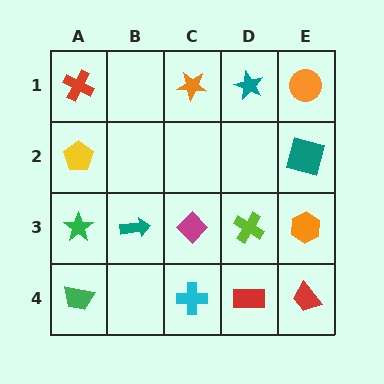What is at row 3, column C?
A magenta diamond.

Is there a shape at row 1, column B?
No, that cell is empty.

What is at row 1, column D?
A teal star.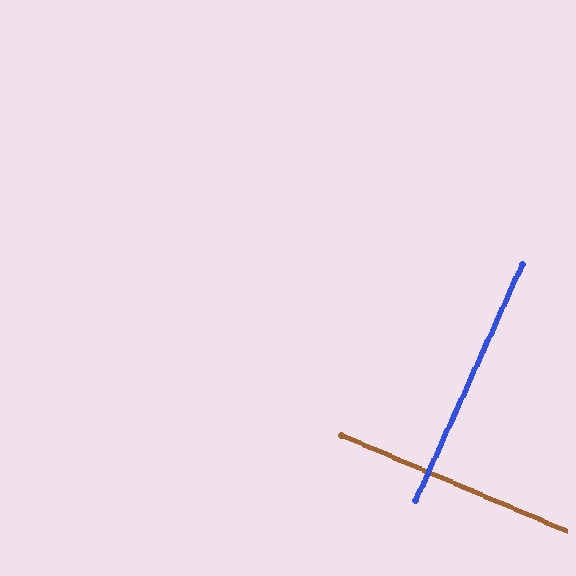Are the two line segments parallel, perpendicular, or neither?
Perpendicular — they meet at approximately 89°.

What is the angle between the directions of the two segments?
Approximately 89 degrees.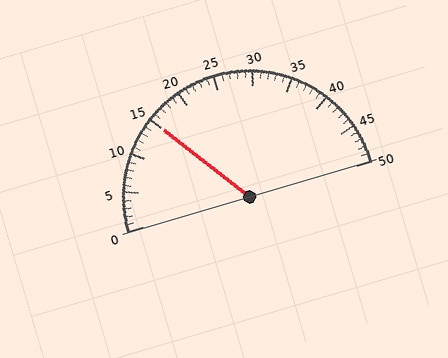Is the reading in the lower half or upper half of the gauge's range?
The reading is in the lower half of the range (0 to 50).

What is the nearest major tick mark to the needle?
The nearest major tick mark is 15.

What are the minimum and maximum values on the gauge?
The gauge ranges from 0 to 50.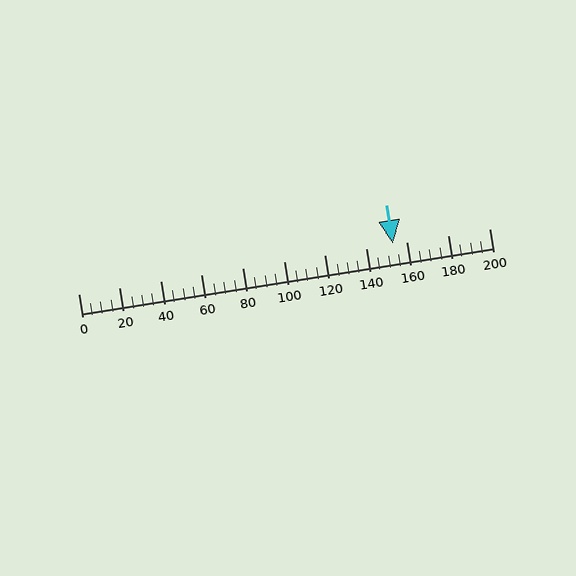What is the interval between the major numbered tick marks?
The major tick marks are spaced 20 units apart.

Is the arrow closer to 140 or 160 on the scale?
The arrow is closer to 160.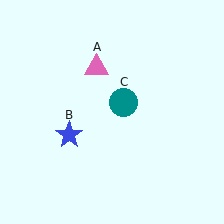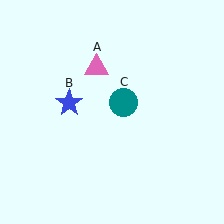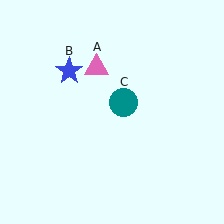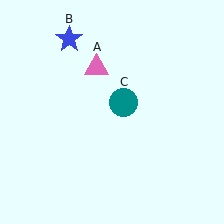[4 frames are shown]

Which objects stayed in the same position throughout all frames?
Pink triangle (object A) and teal circle (object C) remained stationary.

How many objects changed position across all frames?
1 object changed position: blue star (object B).